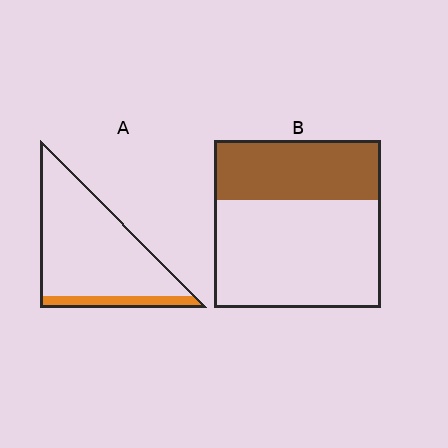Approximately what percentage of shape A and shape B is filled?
A is approximately 15% and B is approximately 35%.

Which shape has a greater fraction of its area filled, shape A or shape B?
Shape B.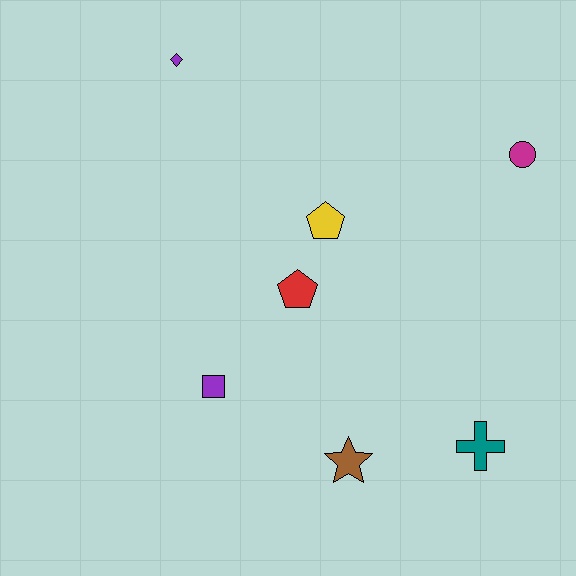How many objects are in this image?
There are 7 objects.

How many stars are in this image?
There is 1 star.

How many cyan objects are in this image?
There are no cyan objects.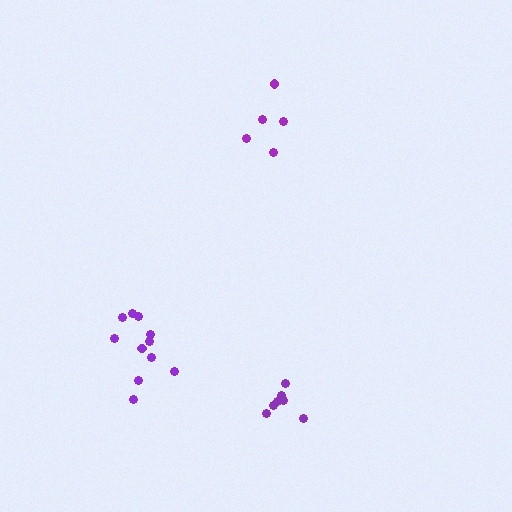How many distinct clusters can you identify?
There are 3 distinct clusters.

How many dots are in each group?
Group 1: 5 dots, Group 2: 11 dots, Group 3: 7 dots (23 total).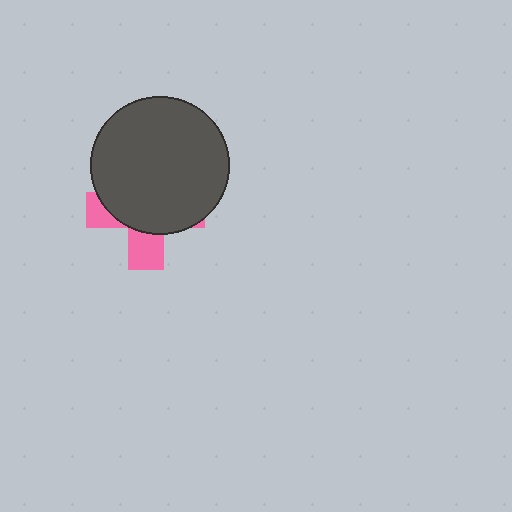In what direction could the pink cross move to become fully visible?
The pink cross could move down. That would shift it out from behind the dark gray circle entirely.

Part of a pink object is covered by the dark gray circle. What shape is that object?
It is a cross.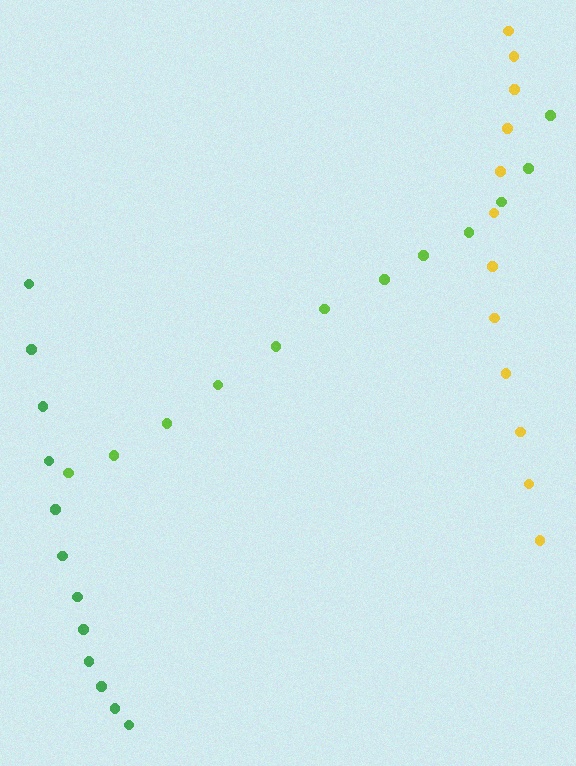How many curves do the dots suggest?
There are 3 distinct paths.